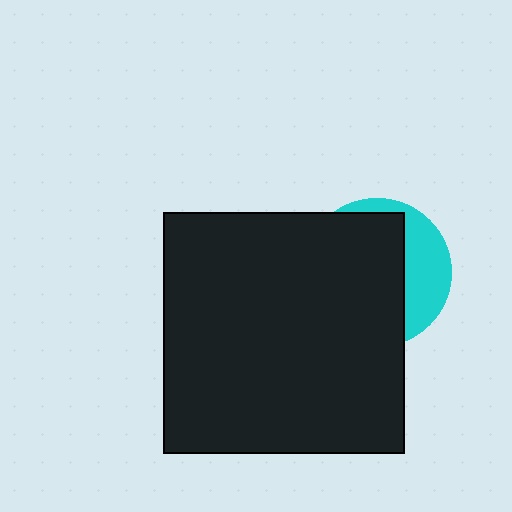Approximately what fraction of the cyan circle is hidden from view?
Roughly 70% of the cyan circle is hidden behind the black square.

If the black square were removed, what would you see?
You would see the complete cyan circle.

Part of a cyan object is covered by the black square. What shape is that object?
It is a circle.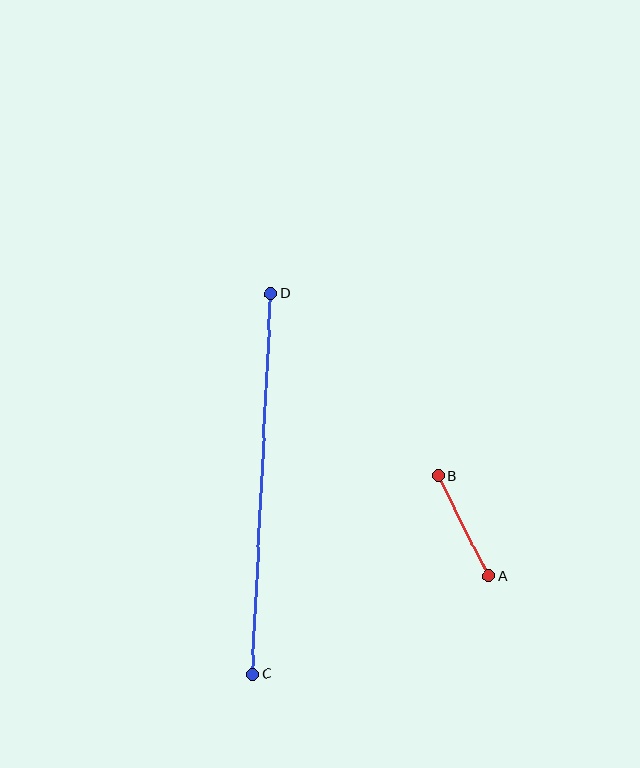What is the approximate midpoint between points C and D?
The midpoint is at approximately (262, 484) pixels.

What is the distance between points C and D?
The distance is approximately 381 pixels.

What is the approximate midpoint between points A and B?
The midpoint is at approximately (463, 526) pixels.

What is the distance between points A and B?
The distance is approximately 112 pixels.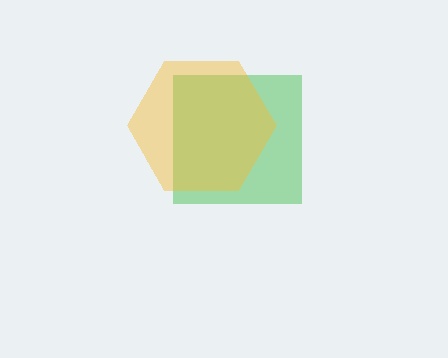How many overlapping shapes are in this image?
There are 2 overlapping shapes in the image.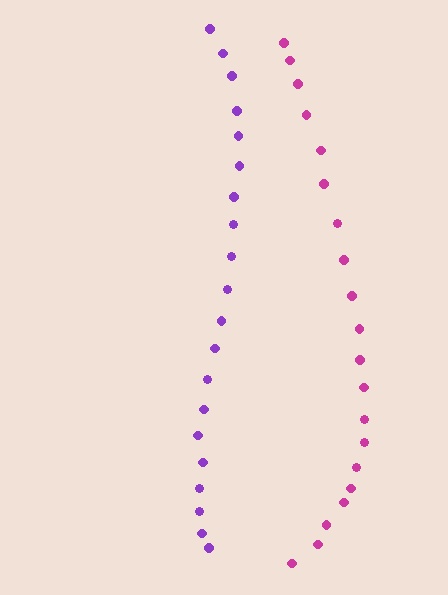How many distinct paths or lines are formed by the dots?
There are 2 distinct paths.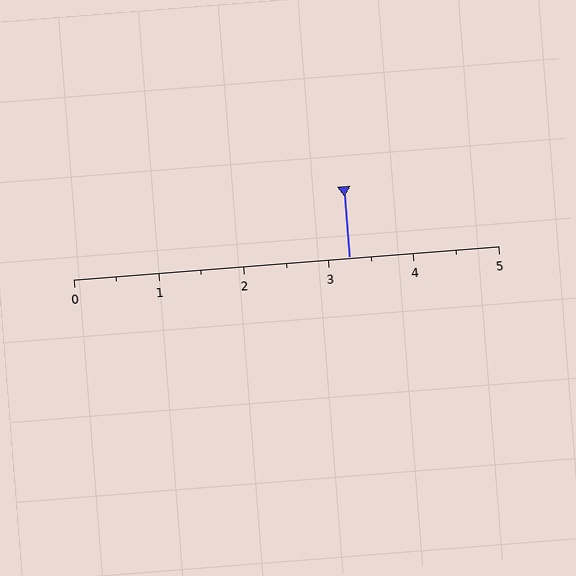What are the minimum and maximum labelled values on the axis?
The axis runs from 0 to 5.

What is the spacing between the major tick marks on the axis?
The major ticks are spaced 1 apart.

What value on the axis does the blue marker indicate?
The marker indicates approximately 3.2.